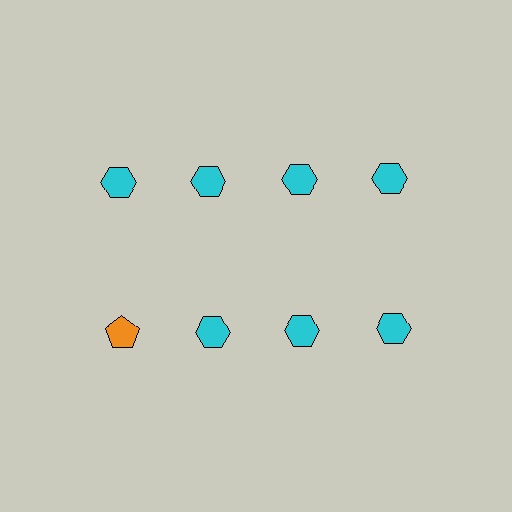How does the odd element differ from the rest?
It differs in both color (orange instead of cyan) and shape (pentagon instead of hexagon).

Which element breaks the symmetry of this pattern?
The orange pentagon in the second row, leftmost column breaks the symmetry. All other shapes are cyan hexagons.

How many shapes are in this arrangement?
There are 8 shapes arranged in a grid pattern.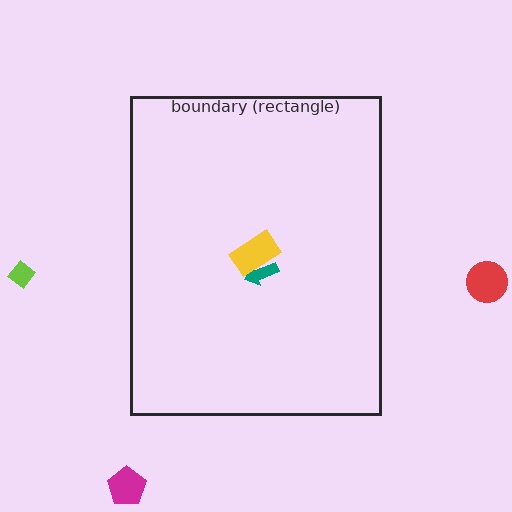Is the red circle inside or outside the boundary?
Outside.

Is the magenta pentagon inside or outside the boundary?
Outside.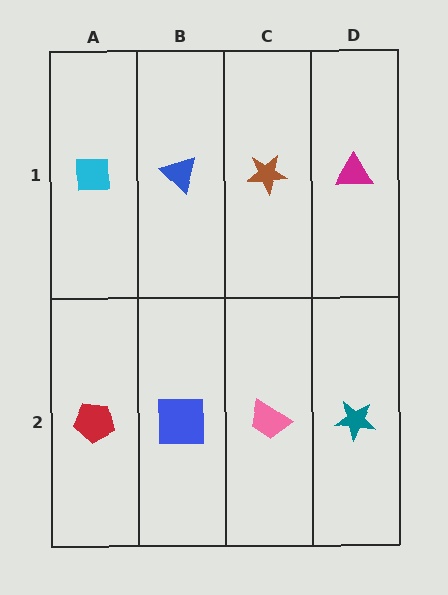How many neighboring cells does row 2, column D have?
2.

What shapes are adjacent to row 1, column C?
A pink trapezoid (row 2, column C), a blue triangle (row 1, column B), a magenta triangle (row 1, column D).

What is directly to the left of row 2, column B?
A red pentagon.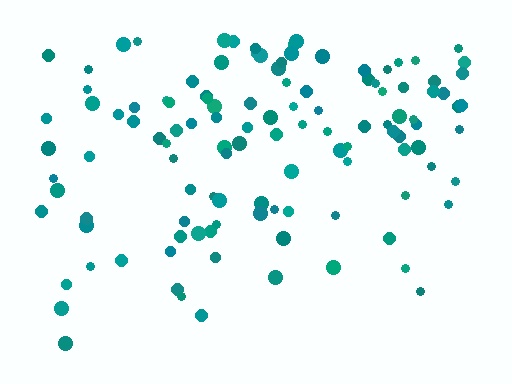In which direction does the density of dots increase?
From bottom to top, with the top side densest.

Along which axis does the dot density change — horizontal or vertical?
Vertical.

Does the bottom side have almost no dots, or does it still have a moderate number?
Still a moderate number, just noticeably fewer than the top.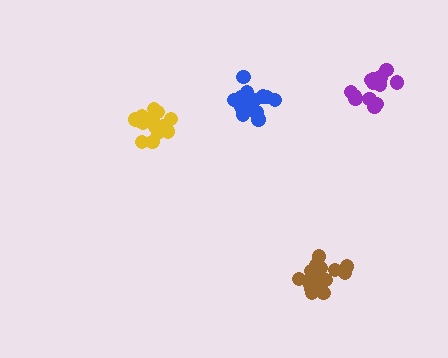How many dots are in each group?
Group 1: 17 dots, Group 2: 17 dots, Group 3: 19 dots, Group 4: 14 dots (67 total).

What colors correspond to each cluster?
The clusters are colored: yellow, blue, brown, purple.